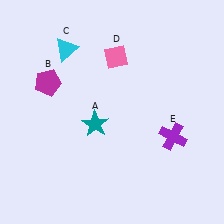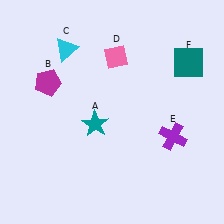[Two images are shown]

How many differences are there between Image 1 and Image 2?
There is 1 difference between the two images.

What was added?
A teal square (F) was added in Image 2.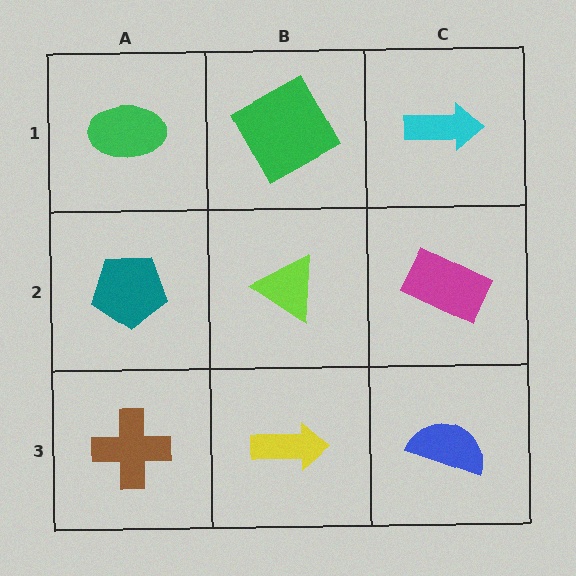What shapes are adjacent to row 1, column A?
A teal pentagon (row 2, column A), a green square (row 1, column B).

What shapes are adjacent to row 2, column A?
A green ellipse (row 1, column A), a brown cross (row 3, column A), a lime triangle (row 2, column B).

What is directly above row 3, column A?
A teal pentagon.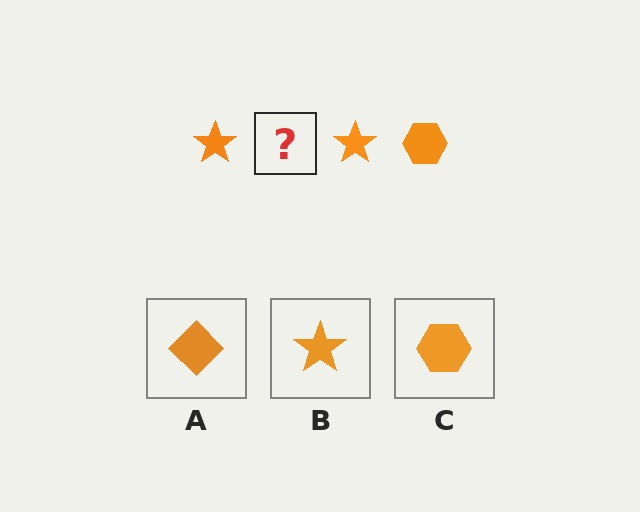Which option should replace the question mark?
Option C.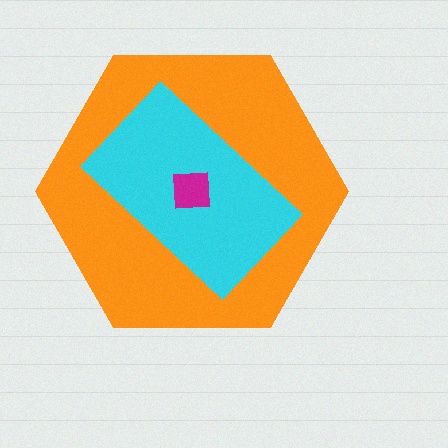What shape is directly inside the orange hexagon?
The cyan rectangle.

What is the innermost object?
The magenta square.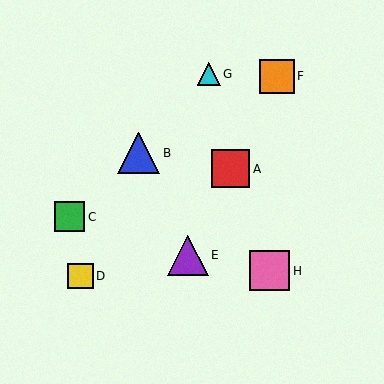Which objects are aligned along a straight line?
Objects A, E, F are aligned along a straight line.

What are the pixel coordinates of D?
Object D is at (81, 276).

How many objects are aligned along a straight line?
3 objects (A, E, F) are aligned along a straight line.